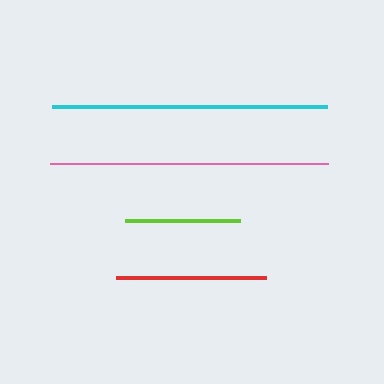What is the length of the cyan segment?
The cyan segment is approximately 275 pixels long.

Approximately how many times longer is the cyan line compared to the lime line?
The cyan line is approximately 2.4 times the length of the lime line.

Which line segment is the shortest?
The lime line is the shortest at approximately 115 pixels.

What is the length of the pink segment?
The pink segment is approximately 278 pixels long.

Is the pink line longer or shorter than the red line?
The pink line is longer than the red line.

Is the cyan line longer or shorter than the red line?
The cyan line is longer than the red line.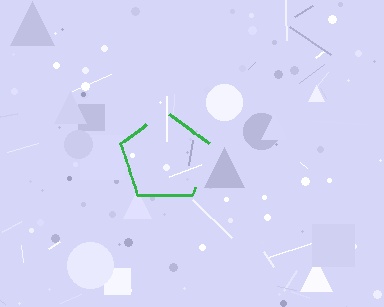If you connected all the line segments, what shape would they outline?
They would outline a pentagon.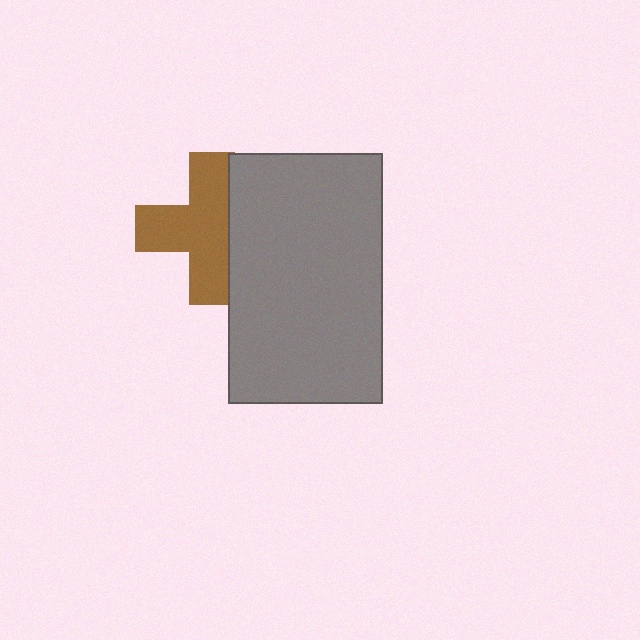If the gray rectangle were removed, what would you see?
You would see the complete brown cross.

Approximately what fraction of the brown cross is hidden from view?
Roughly 30% of the brown cross is hidden behind the gray rectangle.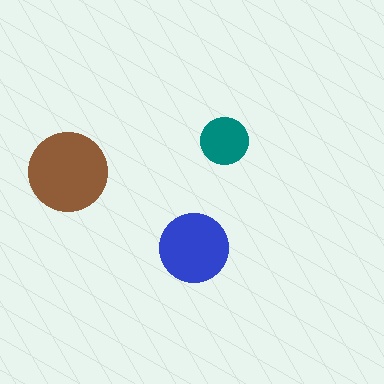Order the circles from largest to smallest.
the brown one, the blue one, the teal one.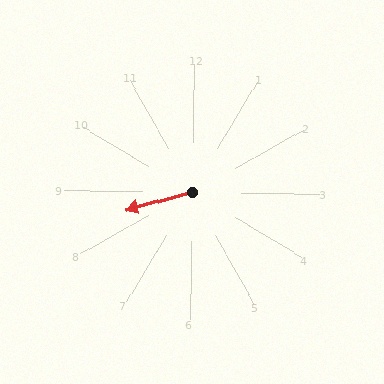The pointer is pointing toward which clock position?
Roughly 8 o'clock.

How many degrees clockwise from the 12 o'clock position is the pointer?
Approximately 254 degrees.